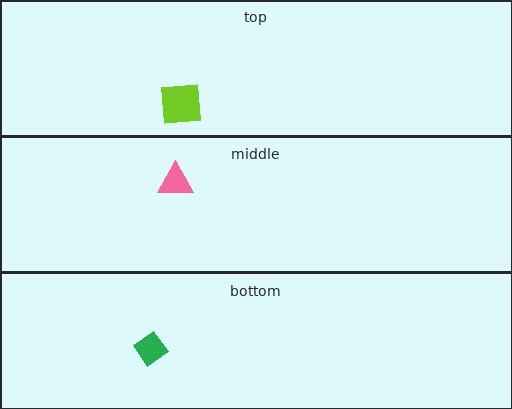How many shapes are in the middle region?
1.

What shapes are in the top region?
The lime square.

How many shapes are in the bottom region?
1.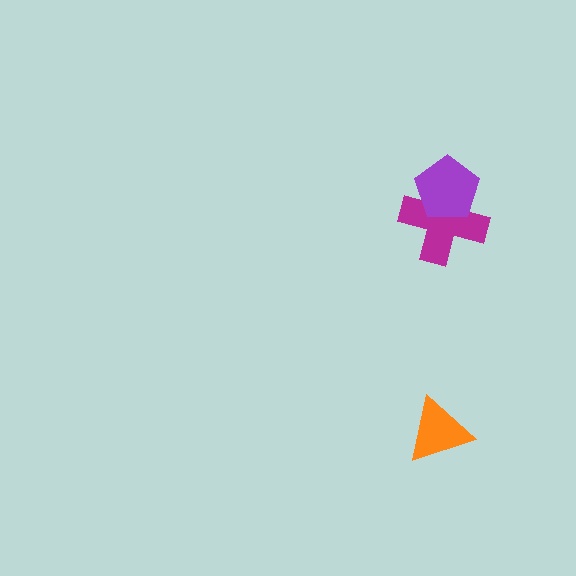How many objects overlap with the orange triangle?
0 objects overlap with the orange triangle.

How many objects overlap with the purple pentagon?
1 object overlaps with the purple pentagon.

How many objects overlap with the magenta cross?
1 object overlaps with the magenta cross.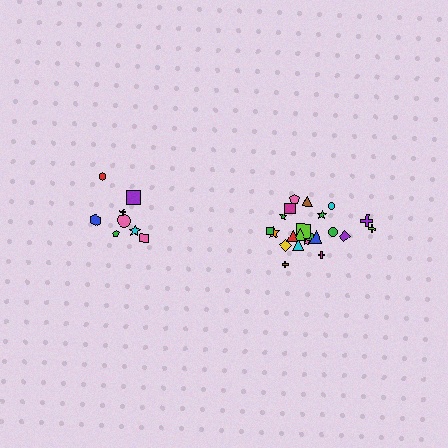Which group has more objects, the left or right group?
The right group.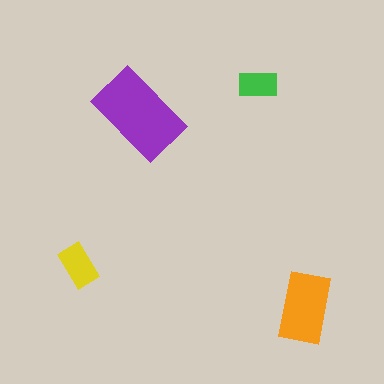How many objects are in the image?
There are 4 objects in the image.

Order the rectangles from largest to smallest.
the purple one, the orange one, the yellow one, the green one.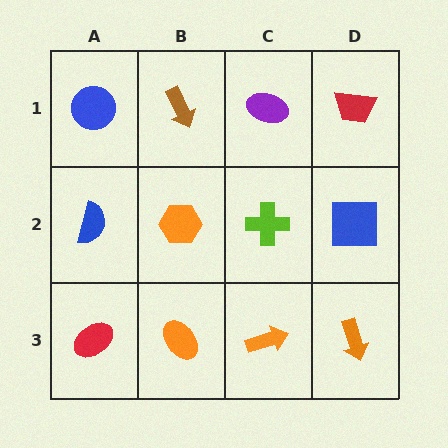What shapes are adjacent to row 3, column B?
An orange hexagon (row 2, column B), a red ellipse (row 3, column A), an orange arrow (row 3, column C).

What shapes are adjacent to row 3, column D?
A blue square (row 2, column D), an orange arrow (row 3, column C).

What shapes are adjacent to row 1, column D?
A blue square (row 2, column D), a purple ellipse (row 1, column C).